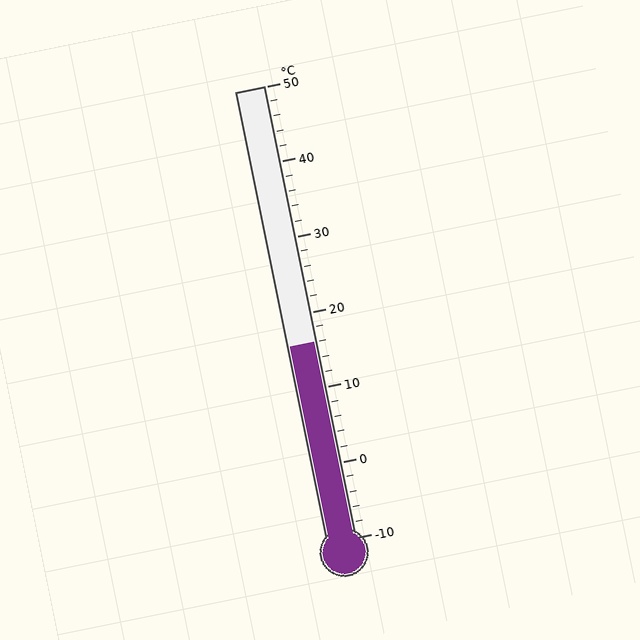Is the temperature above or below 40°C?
The temperature is below 40°C.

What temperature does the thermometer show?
The thermometer shows approximately 16°C.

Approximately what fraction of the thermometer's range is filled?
The thermometer is filled to approximately 45% of its range.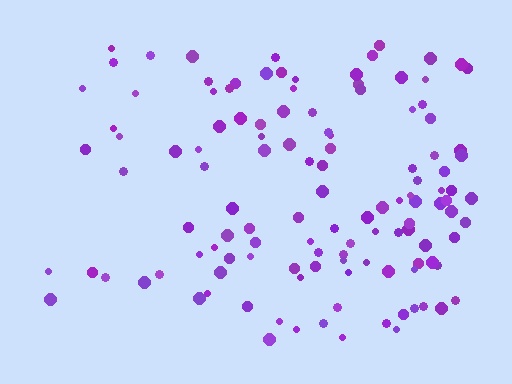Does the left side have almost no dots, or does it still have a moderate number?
Still a moderate number, just noticeably fewer than the right.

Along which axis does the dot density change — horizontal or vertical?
Horizontal.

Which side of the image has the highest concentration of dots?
The right.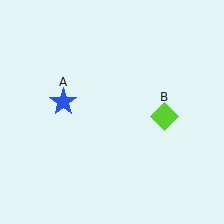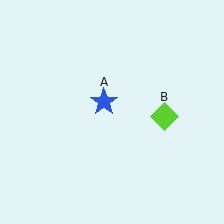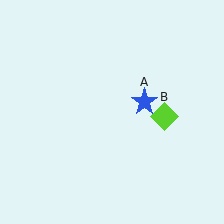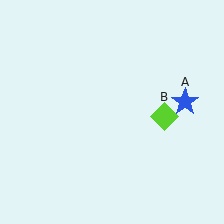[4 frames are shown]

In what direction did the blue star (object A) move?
The blue star (object A) moved right.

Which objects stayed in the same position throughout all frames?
Lime diamond (object B) remained stationary.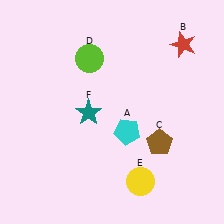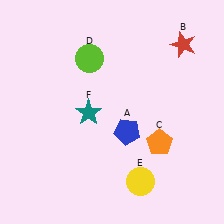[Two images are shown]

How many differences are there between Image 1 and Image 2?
There are 2 differences between the two images.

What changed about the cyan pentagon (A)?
In Image 1, A is cyan. In Image 2, it changed to blue.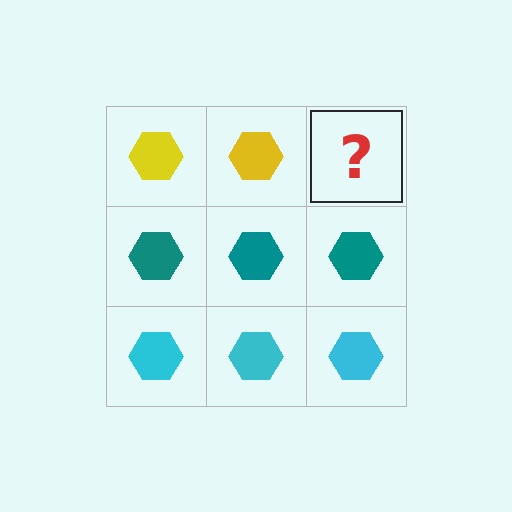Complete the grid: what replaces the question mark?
The question mark should be replaced with a yellow hexagon.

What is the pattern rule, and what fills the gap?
The rule is that each row has a consistent color. The gap should be filled with a yellow hexagon.